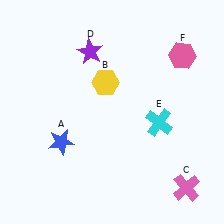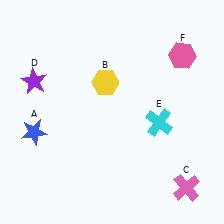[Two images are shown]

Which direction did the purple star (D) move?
The purple star (D) moved left.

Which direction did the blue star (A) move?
The blue star (A) moved left.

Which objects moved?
The objects that moved are: the blue star (A), the purple star (D).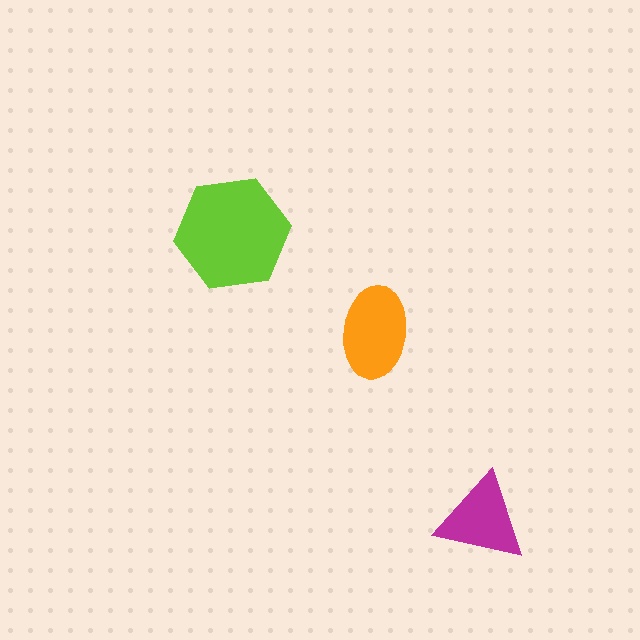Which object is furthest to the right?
The magenta triangle is rightmost.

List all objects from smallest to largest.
The magenta triangle, the orange ellipse, the lime hexagon.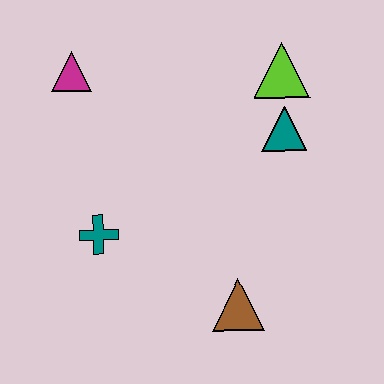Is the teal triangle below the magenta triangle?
Yes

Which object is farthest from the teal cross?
The lime triangle is farthest from the teal cross.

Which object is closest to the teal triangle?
The lime triangle is closest to the teal triangle.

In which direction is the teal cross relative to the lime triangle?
The teal cross is to the left of the lime triangle.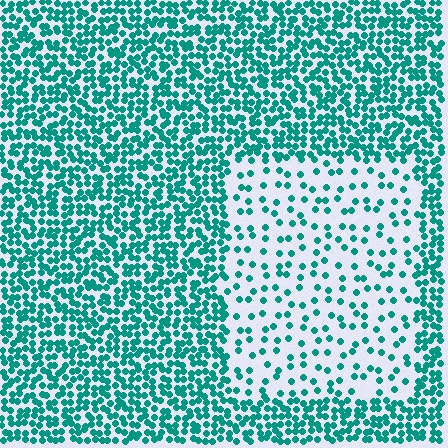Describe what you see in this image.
The image contains small teal elements arranged at two different densities. A rectangle-shaped region is visible where the elements are less densely packed than the surrounding area.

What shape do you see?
I see a rectangle.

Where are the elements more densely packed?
The elements are more densely packed outside the rectangle boundary.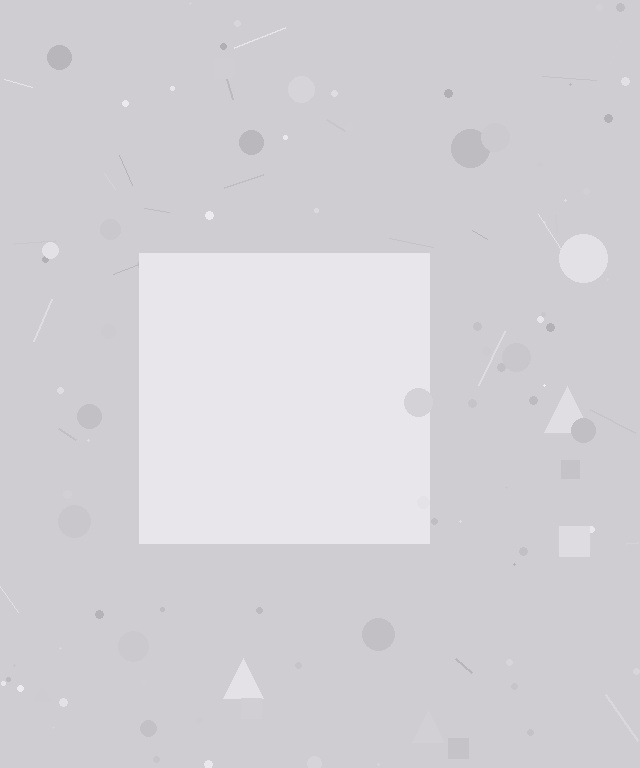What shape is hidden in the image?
A square is hidden in the image.